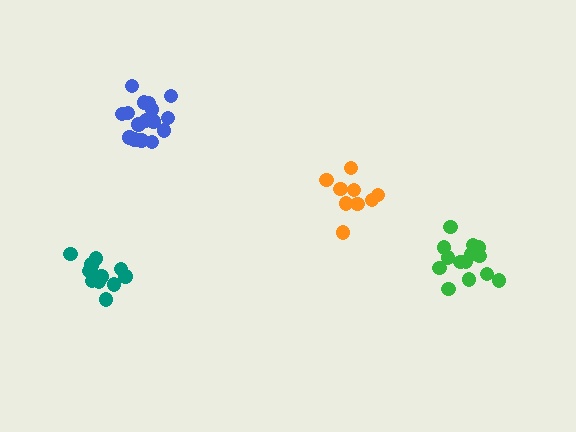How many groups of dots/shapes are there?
There are 4 groups.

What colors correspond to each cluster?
The clusters are colored: blue, green, orange, teal.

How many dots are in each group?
Group 1: 16 dots, Group 2: 15 dots, Group 3: 10 dots, Group 4: 13 dots (54 total).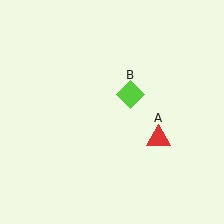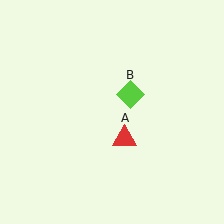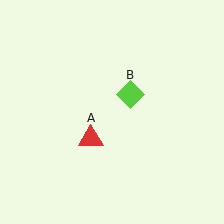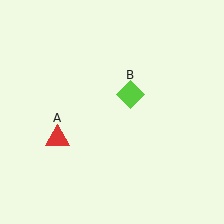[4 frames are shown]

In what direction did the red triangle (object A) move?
The red triangle (object A) moved left.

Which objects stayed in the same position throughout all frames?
Lime diamond (object B) remained stationary.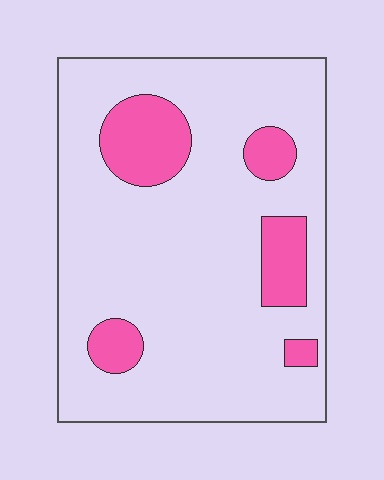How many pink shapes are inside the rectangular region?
5.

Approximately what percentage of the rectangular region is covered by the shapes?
Approximately 15%.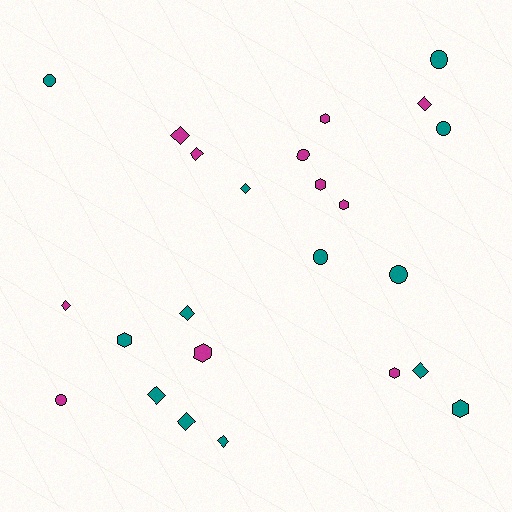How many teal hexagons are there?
There are 2 teal hexagons.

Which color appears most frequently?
Teal, with 13 objects.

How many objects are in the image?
There are 24 objects.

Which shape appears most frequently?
Diamond, with 10 objects.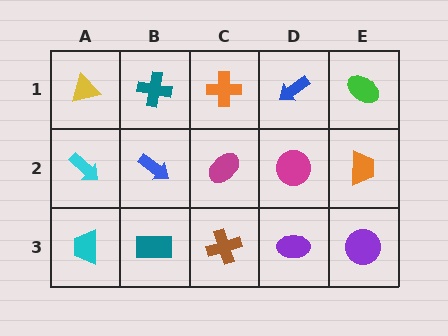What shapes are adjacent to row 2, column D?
A blue arrow (row 1, column D), a purple ellipse (row 3, column D), a magenta ellipse (row 2, column C), an orange trapezoid (row 2, column E).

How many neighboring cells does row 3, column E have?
2.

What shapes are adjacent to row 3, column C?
A magenta ellipse (row 2, column C), a teal rectangle (row 3, column B), a purple ellipse (row 3, column D).